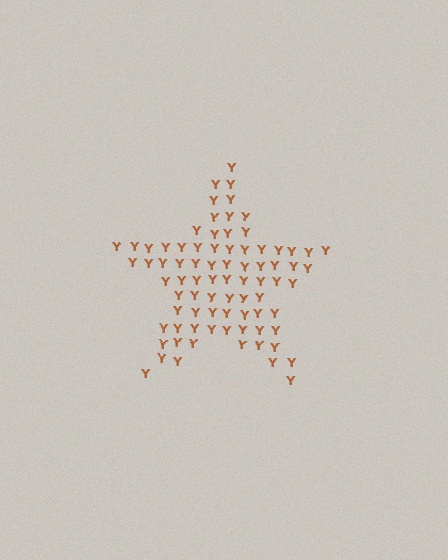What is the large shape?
The large shape is a star.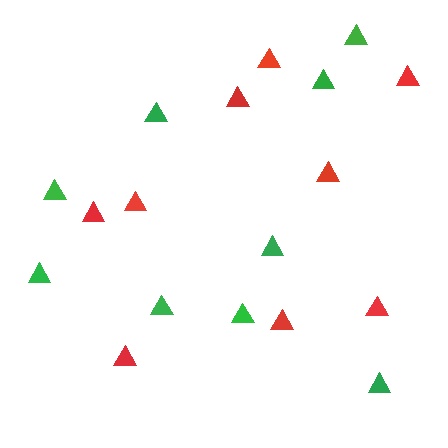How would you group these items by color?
There are 2 groups: one group of green triangles (9) and one group of red triangles (9).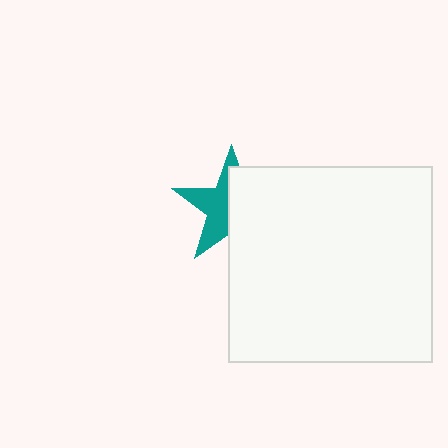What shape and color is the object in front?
The object in front is a white rectangle.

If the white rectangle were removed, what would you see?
You would see the complete teal star.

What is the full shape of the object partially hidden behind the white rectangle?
The partially hidden object is a teal star.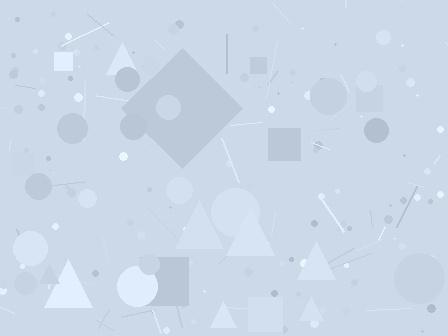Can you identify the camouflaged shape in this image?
The camouflaged shape is a diamond.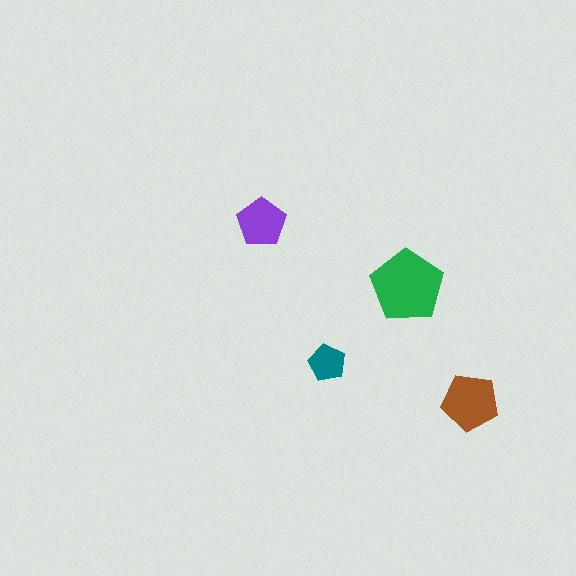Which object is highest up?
The purple pentagon is topmost.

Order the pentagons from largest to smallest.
the green one, the brown one, the purple one, the teal one.